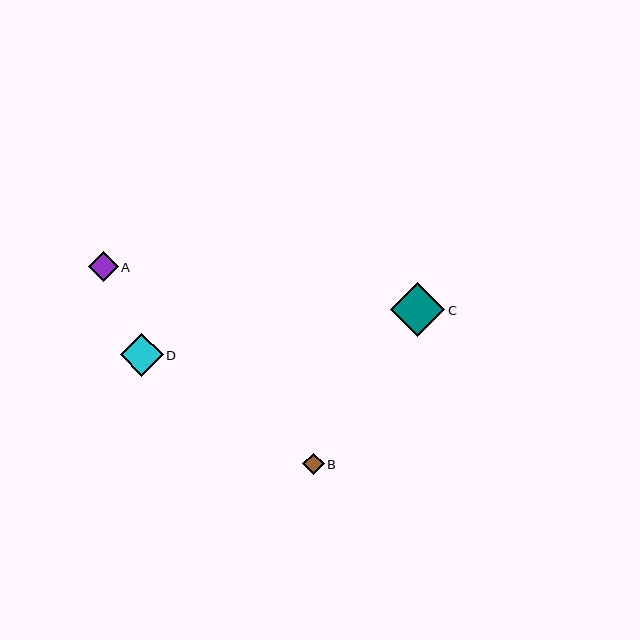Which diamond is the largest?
Diamond C is the largest with a size of approximately 54 pixels.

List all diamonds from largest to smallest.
From largest to smallest: C, D, A, B.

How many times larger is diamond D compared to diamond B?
Diamond D is approximately 2.0 times the size of diamond B.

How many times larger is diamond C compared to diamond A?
Diamond C is approximately 1.8 times the size of diamond A.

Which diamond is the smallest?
Diamond B is the smallest with a size of approximately 21 pixels.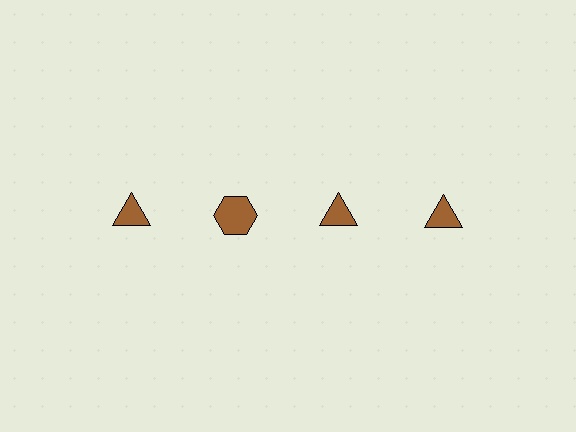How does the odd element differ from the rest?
It has a different shape: hexagon instead of triangle.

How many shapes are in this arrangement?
There are 4 shapes arranged in a grid pattern.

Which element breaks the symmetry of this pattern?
The brown hexagon in the top row, second from left column breaks the symmetry. All other shapes are brown triangles.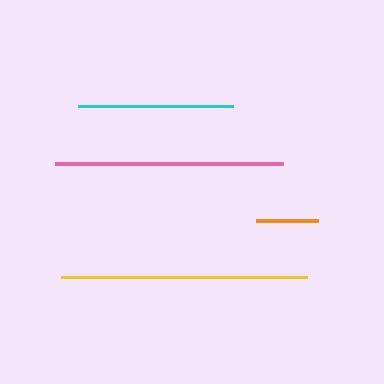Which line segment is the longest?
The yellow line is the longest at approximately 246 pixels.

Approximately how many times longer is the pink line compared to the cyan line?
The pink line is approximately 1.5 times the length of the cyan line.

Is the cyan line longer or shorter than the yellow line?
The yellow line is longer than the cyan line.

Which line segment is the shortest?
The orange line is the shortest at approximately 63 pixels.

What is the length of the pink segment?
The pink segment is approximately 228 pixels long.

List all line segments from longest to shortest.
From longest to shortest: yellow, pink, cyan, orange.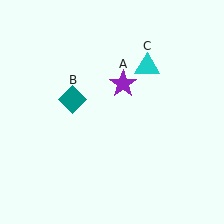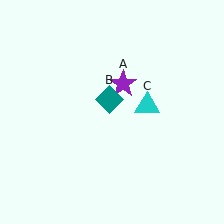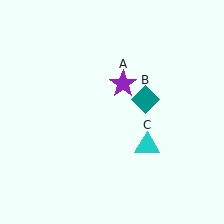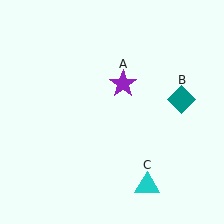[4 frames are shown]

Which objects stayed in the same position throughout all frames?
Purple star (object A) remained stationary.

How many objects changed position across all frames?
2 objects changed position: teal diamond (object B), cyan triangle (object C).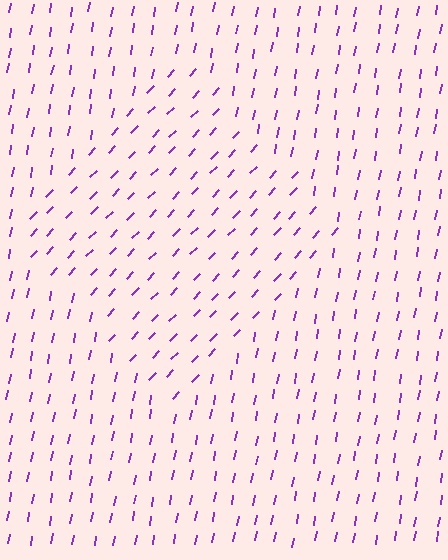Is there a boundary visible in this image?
Yes, there is a texture boundary formed by a change in line orientation.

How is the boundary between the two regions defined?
The boundary is defined purely by a change in line orientation (approximately 33 degrees difference). All lines are the same color and thickness.